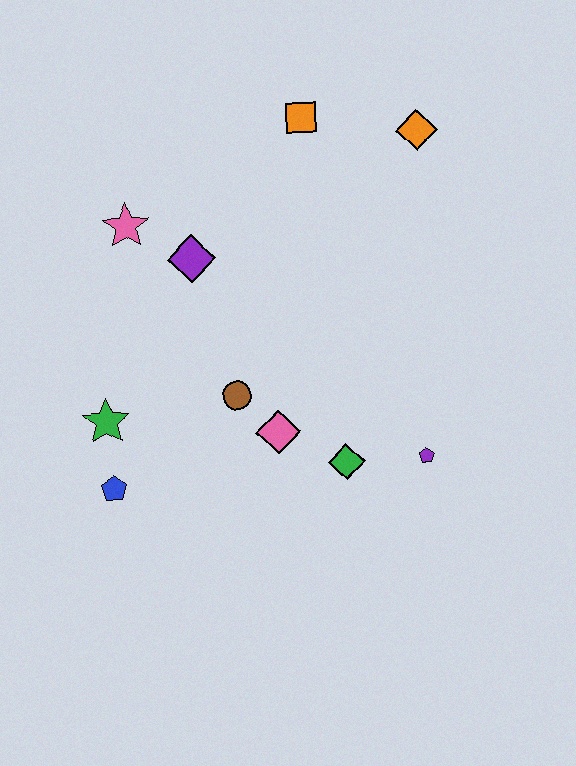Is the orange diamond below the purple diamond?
No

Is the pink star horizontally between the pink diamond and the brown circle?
No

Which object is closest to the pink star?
The purple diamond is closest to the pink star.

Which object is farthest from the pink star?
The purple pentagon is farthest from the pink star.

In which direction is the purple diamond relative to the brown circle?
The purple diamond is above the brown circle.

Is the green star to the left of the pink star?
Yes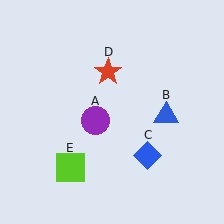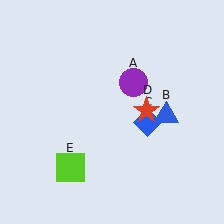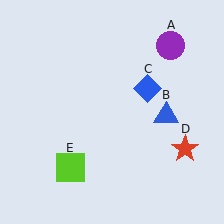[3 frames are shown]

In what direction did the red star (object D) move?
The red star (object D) moved down and to the right.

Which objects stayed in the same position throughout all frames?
Blue triangle (object B) and lime square (object E) remained stationary.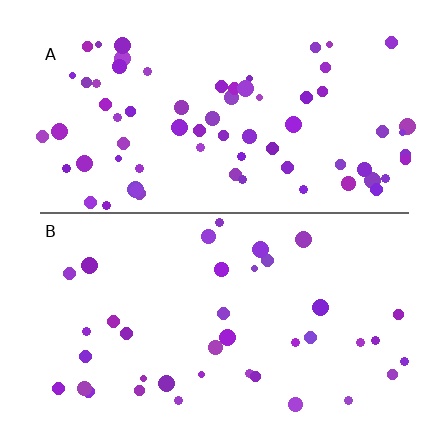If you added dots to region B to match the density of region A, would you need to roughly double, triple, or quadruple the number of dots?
Approximately double.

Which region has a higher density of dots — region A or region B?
A (the top).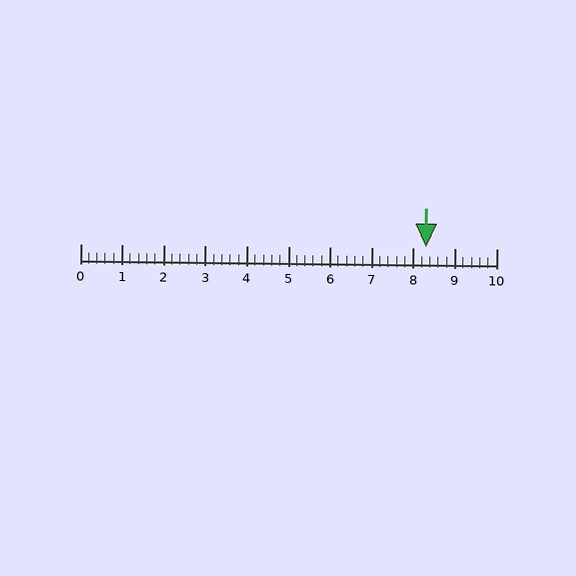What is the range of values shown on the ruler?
The ruler shows values from 0 to 10.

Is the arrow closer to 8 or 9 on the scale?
The arrow is closer to 8.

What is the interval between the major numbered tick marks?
The major tick marks are spaced 1 units apart.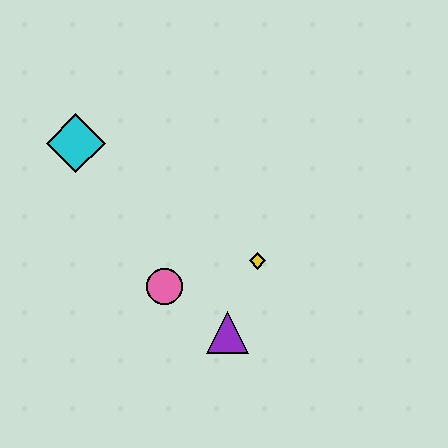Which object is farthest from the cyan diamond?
The purple triangle is farthest from the cyan diamond.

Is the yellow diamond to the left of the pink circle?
No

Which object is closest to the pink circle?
The purple triangle is closest to the pink circle.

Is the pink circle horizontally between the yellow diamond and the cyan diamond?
Yes